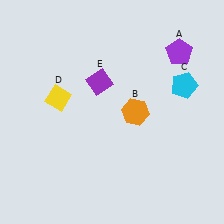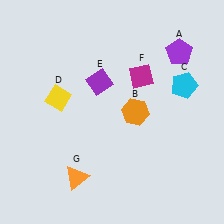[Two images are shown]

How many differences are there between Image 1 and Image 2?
There are 2 differences between the two images.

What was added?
A magenta diamond (F), an orange triangle (G) were added in Image 2.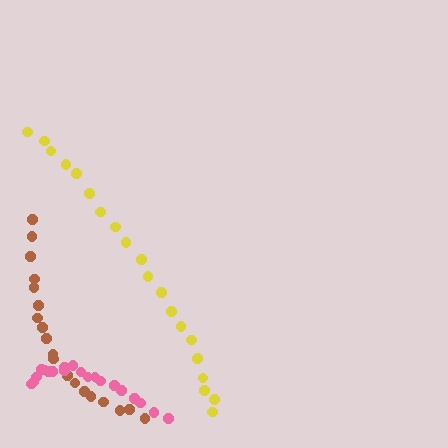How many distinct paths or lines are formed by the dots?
There are 3 distinct paths.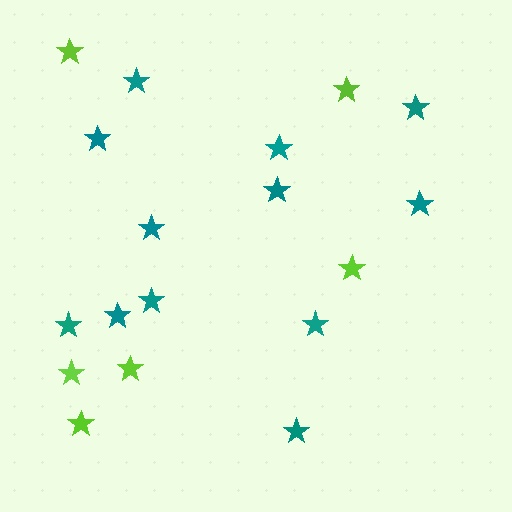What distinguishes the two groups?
There are 2 groups: one group of teal stars (12) and one group of lime stars (6).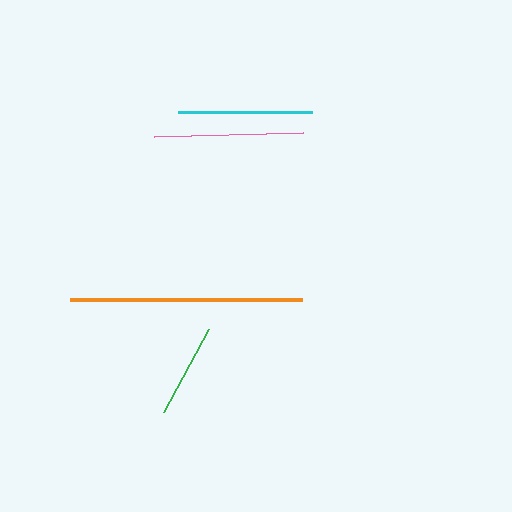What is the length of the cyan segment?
The cyan segment is approximately 133 pixels long.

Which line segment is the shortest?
The green line is the shortest at approximately 94 pixels.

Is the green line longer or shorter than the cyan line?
The cyan line is longer than the green line.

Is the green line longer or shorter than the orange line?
The orange line is longer than the green line.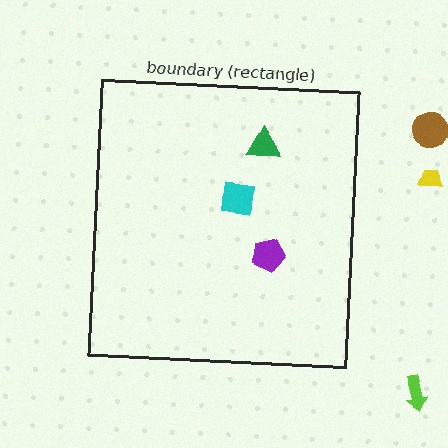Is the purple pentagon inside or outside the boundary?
Inside.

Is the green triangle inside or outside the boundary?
Inside.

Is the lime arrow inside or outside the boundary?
Outside.